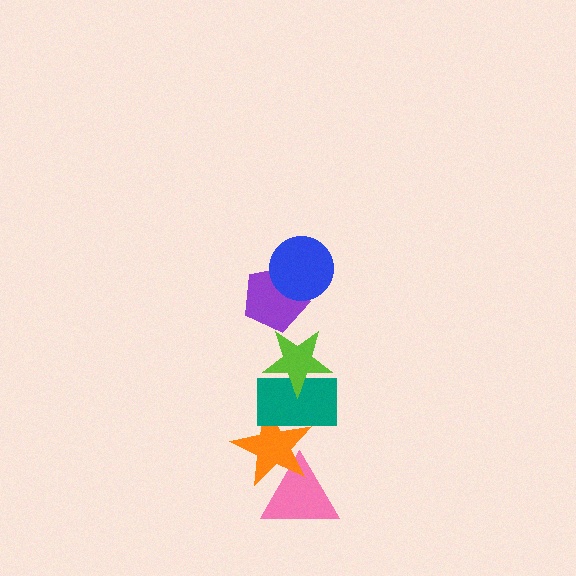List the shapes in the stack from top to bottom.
From top to bottom: the blue circle, the purple pentagon, the lime star, the teal rectangle, the orange star, the pink triangle.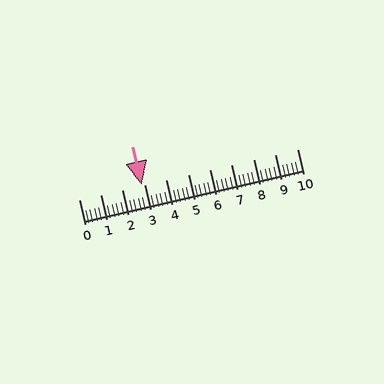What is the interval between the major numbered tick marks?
The major tick marks are spaced 1 units apart.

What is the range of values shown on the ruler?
The ruler shows values from 0 to 10.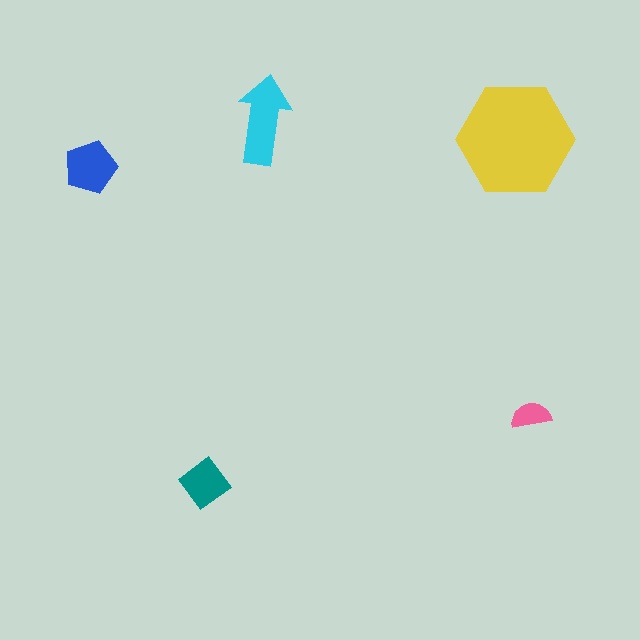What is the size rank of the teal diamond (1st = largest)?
4th.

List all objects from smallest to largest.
The pink semicircle, the teal diamond, the blue pentagon, the cyan arrow, the yellow hexagon.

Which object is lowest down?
The teal diamond is bottommost.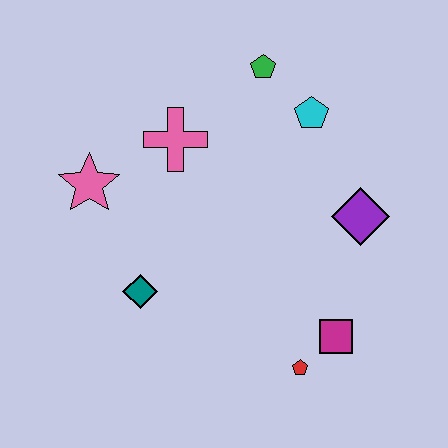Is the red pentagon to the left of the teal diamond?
No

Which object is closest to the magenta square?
The red pentagon is closest to the magenta square.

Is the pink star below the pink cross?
Yes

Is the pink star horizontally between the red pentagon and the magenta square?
No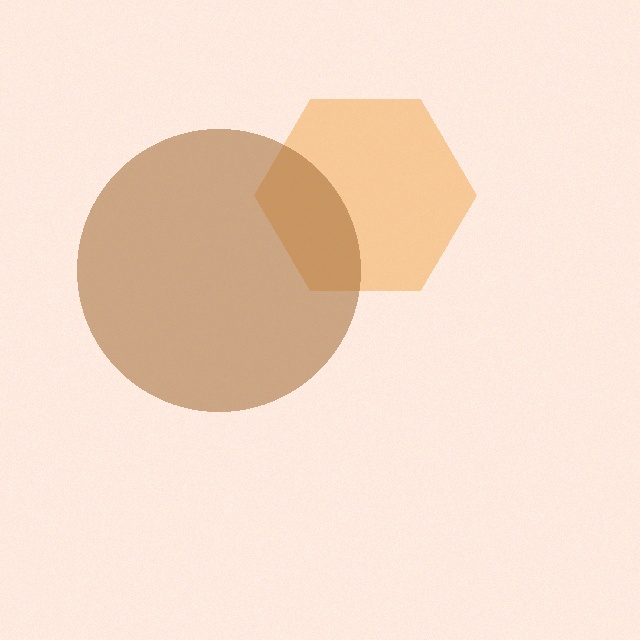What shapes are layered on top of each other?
The layered shapes are: an orange hexagon, a brown circle.